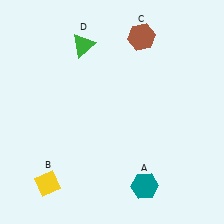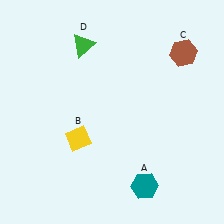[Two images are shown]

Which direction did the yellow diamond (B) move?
The yellow diamond (B) moved up.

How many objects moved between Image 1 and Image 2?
2 objects moved between the two images.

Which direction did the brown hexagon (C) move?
The brown hexagon (C) moved right.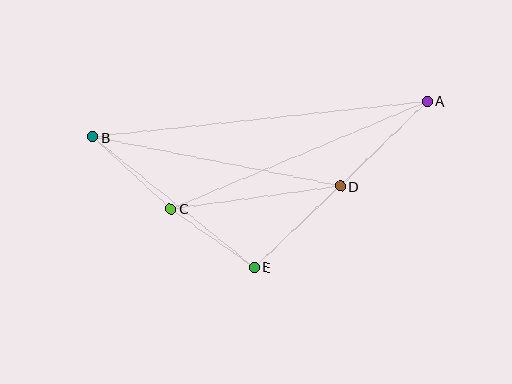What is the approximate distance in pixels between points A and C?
The distance between A and C is approximately 278 pixels.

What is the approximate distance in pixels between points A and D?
The distance between A and D is approximately 122 pixels.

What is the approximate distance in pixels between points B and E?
The distance between B and E is approximately 207 pixels.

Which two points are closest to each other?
Points C and E are closest to each other.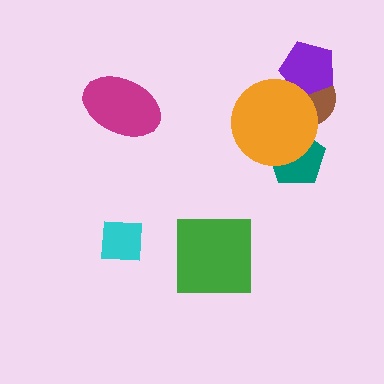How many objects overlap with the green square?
0 objects overlap with the green square.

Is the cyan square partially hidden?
No, no other shape covers it.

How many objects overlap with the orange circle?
3 objects overlap with the orange circle.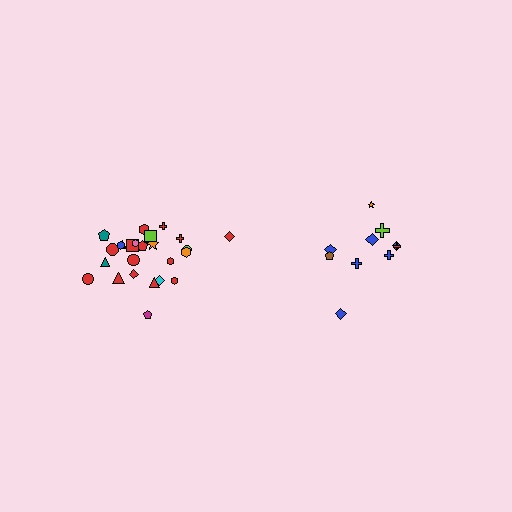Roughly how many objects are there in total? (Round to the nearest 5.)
Roughly 35 objects in total.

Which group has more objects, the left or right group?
The left group.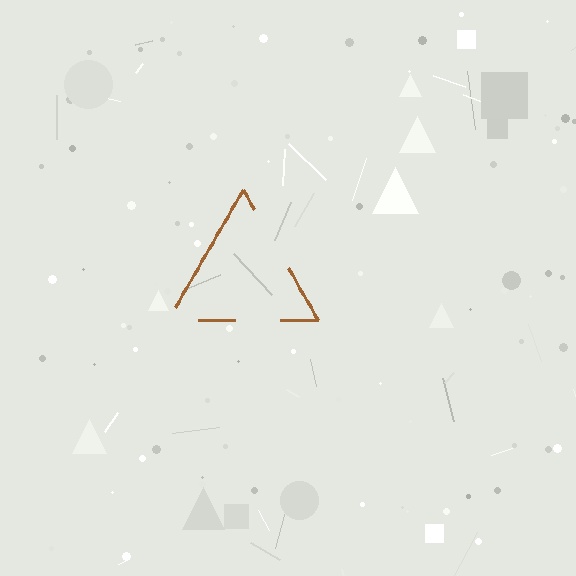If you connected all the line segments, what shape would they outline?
They would outline a triangle.